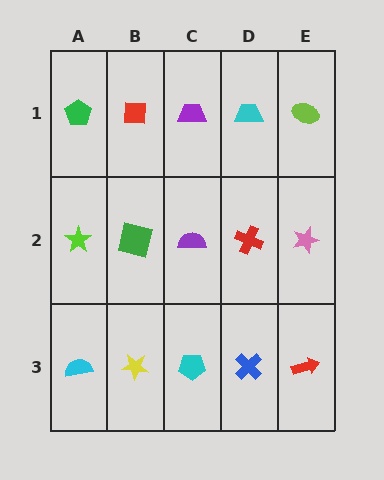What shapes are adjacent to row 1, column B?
A green square (row 2, column B), a green pentagon (row 1, column A), a purple trapezoid (row 1, column C).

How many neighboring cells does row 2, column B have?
4.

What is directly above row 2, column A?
A green pentagon.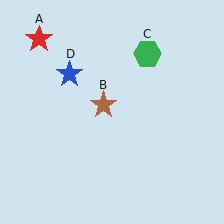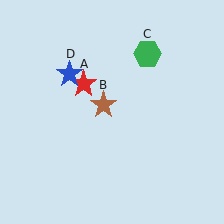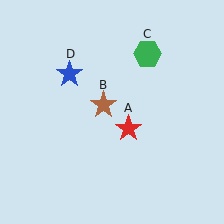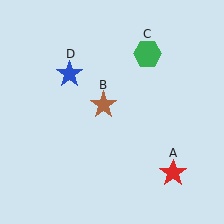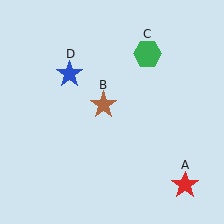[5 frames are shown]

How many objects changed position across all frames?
1 object changed position: red star (object A).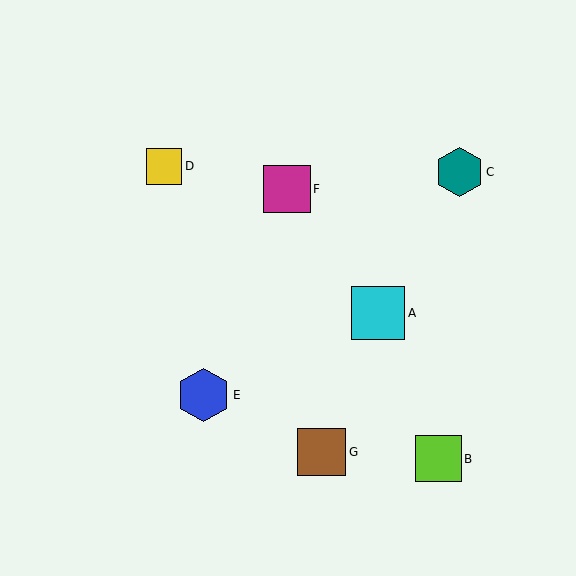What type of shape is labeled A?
Shape A is a cyan square.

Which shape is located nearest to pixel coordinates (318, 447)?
The brown square (labeled G) at (322, 452) is nearest to that location.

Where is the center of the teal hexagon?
The center of the teal hexagon is at (459, 172).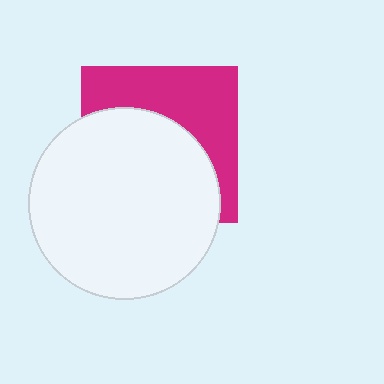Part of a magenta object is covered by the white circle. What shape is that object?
It is a square.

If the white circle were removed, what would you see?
You would see the complete magenta square.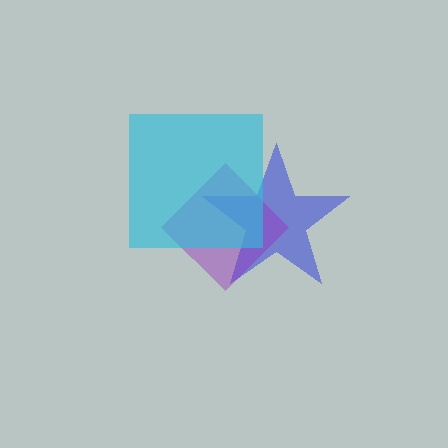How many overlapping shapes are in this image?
There are 3 overlapping shapes in the image.